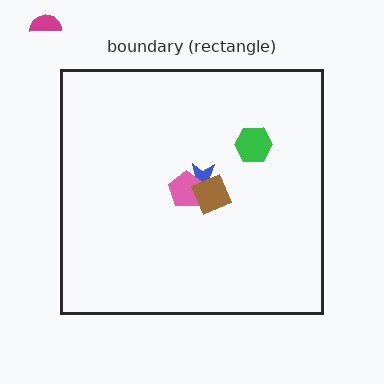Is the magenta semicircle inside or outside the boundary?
Outside.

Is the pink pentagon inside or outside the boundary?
Inside.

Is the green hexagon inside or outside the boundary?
Inside.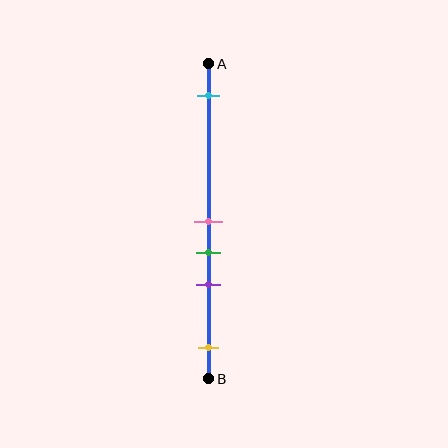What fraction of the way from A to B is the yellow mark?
The yellow mark is approximately 90% (0.9) of the way from A to B.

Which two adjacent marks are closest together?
The pink and green marks are the closest adjacent pair.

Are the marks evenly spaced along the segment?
No, the marks are not evenly spaced.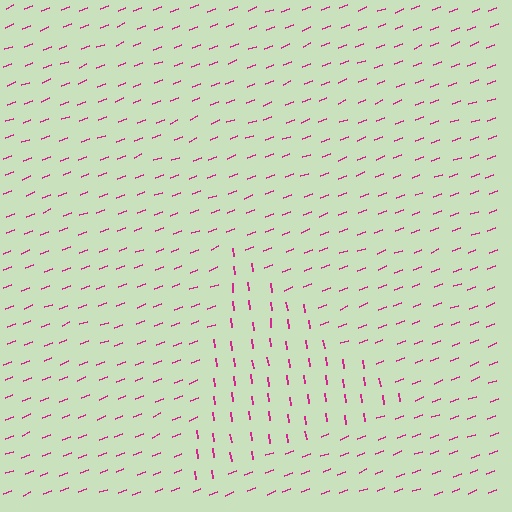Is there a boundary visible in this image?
Yes, there is a texture boundary formed by a change in line orientation.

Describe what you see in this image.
The image is filled with small magenta line segments. A triangle region in the image has lines oriented differently from the surrounding lines, creating a visible texture boundary.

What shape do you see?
I see a triangle.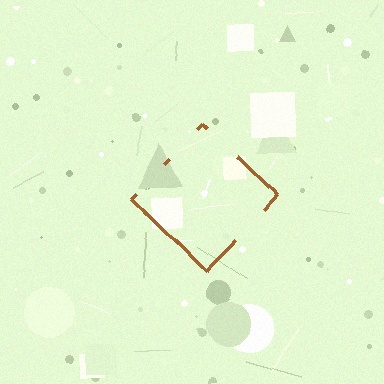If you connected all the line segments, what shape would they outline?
They would outline a diamond.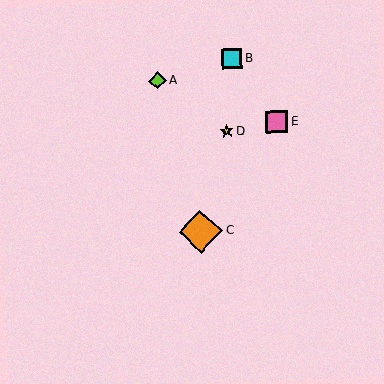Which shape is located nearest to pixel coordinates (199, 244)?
The orange diamond (labeled C) at (201, 231) is nearest to that location.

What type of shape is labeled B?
Shape B is a cyan square.